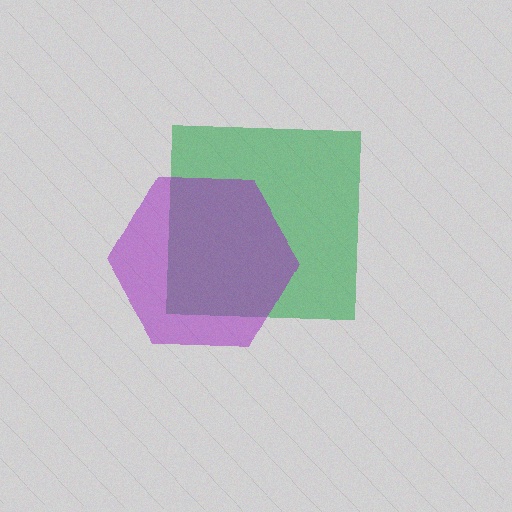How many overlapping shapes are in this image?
There are 2 overlapping shapes in the image.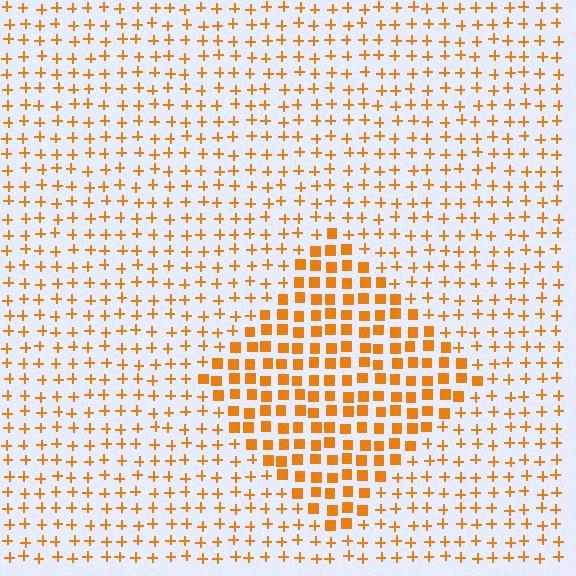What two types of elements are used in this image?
The image uses squares inside the diamond region and plus signs outside it.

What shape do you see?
I see a diamond.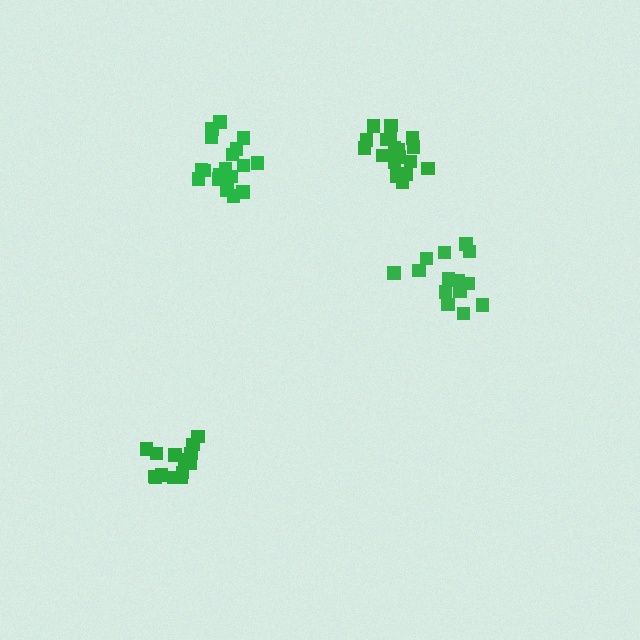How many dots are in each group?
Group 1: 15 dots, Group 2: 19 dots, Group 3: 14 dots, Group 4: 19 dots (67 total).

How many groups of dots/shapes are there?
There are 4 groups.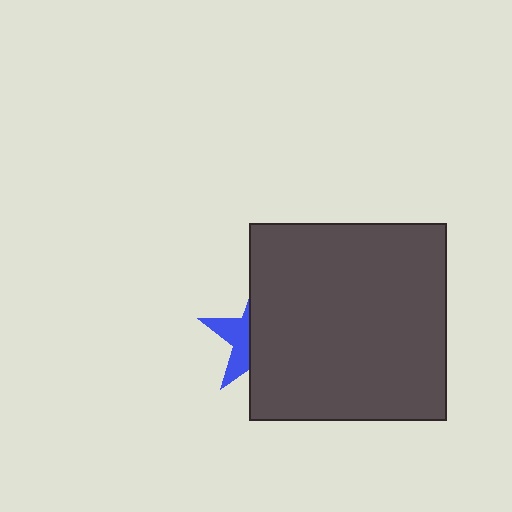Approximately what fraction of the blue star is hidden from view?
Roughly 63% of the blue star is hidden behind the dark gray square.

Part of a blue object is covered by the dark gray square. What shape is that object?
It is a star.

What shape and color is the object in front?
The object in front is a dark gray square.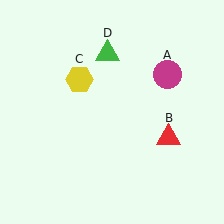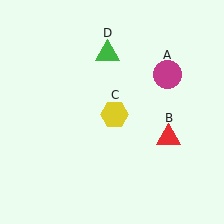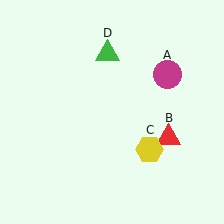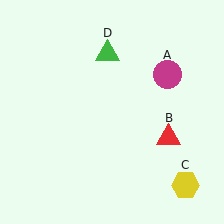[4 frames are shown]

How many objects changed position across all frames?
1 object changed position: yellow hexagon (object C).